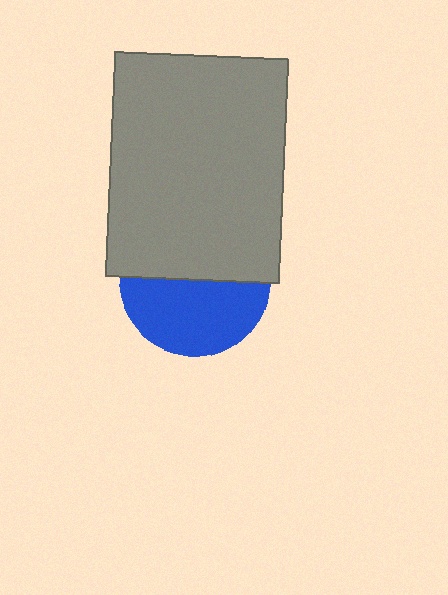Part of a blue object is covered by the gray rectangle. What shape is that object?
It is a circle.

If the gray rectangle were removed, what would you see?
You would see the complete blue circle.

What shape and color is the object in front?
The object in front is a gray rectangle.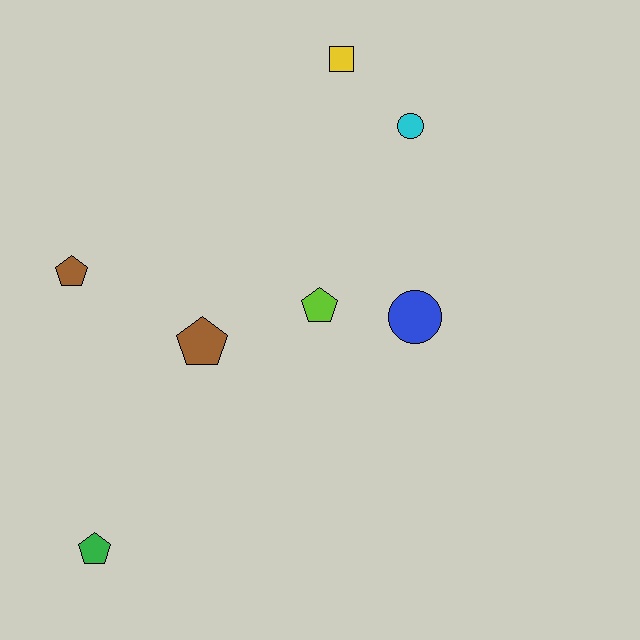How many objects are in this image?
There are 7 objects.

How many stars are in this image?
There are no stars.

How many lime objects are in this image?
There is 1 lime object.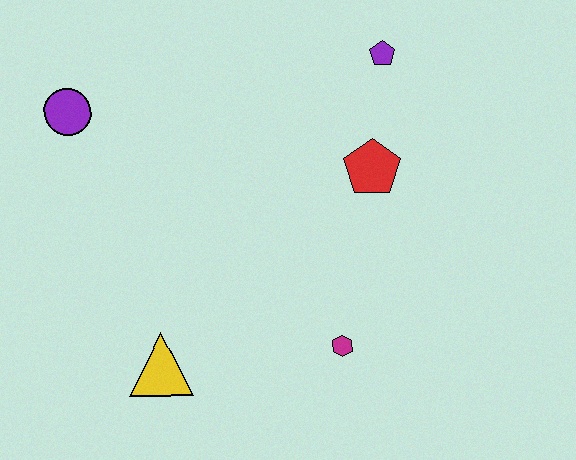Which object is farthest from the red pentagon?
The purple circle is farthest from the red pentagon.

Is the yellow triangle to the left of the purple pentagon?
Yes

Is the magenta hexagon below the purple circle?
Yes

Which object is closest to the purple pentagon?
The red pentagon is closest to the purple pentagon.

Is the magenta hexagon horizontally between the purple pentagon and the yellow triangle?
Yes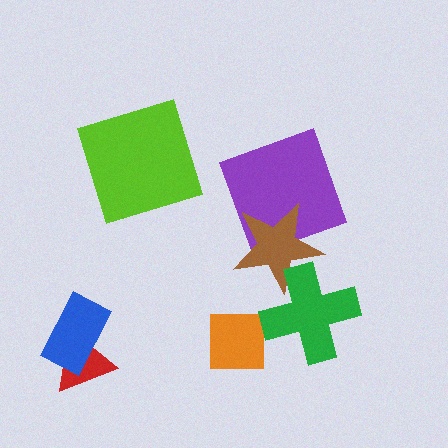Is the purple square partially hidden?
Yes, it is partially covered by another shape.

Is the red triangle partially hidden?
Yes, it is partially covered by another shape.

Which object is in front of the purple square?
The brown star is in front of the purple square.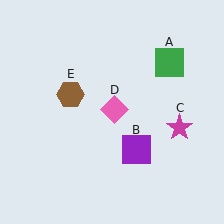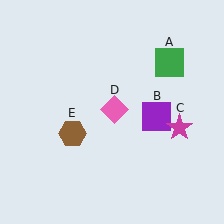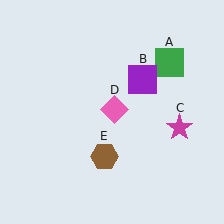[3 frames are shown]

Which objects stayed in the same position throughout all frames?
Green square (object A) and magenta star (object C) and pink diamond (object D) remained stationary.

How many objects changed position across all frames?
2 objects changed position: purple square (object B), brown hexagon (object E).